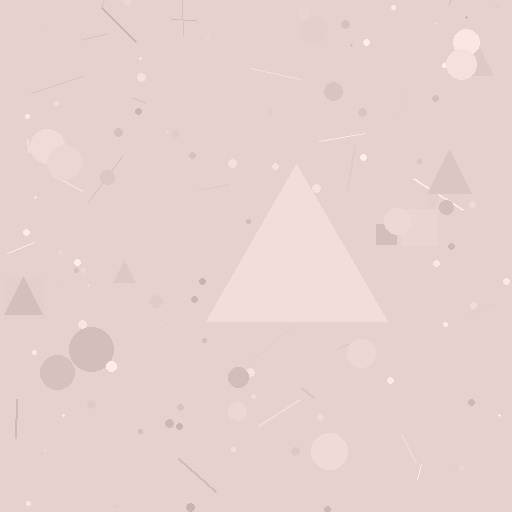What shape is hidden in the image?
A triangle is hidden in the image.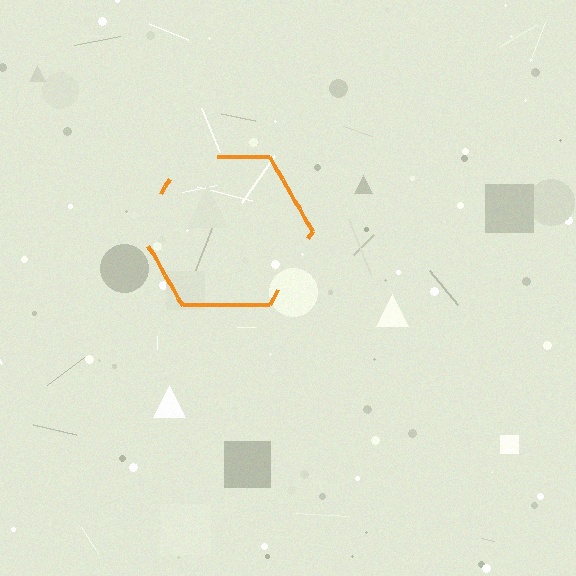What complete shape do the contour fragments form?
The contour fragments form a hexagon.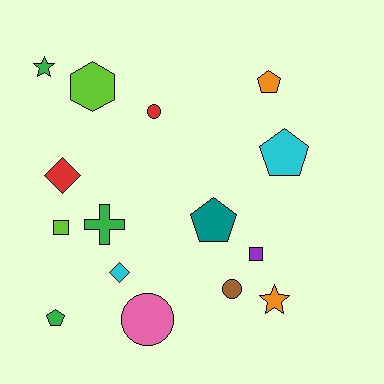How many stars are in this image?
There are 2 stars.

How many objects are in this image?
There are 15 objects.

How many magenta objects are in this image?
There are no magenta objects.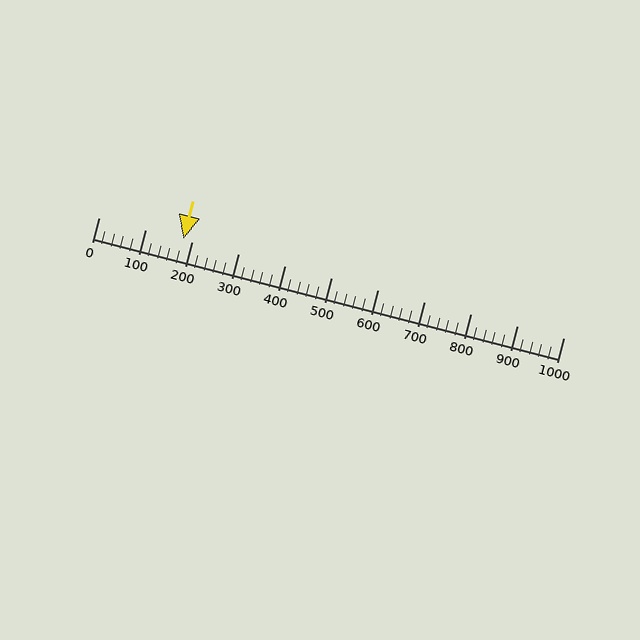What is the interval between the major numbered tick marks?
The major tick marks are spaced 100 units apart.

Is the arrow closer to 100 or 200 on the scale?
The arrow is closer to 200.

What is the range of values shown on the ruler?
The ruler shows values from 0 to 1000.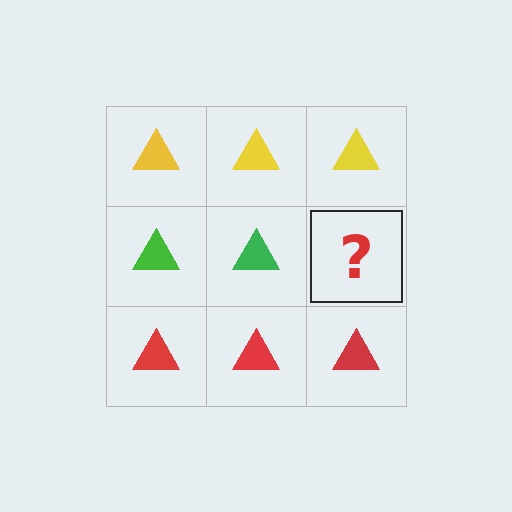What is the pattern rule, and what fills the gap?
The rule is that each row has a consistent color. The gap should be filled with a green triangle.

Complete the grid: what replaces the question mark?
The question mark should be replaced with a green triangle.